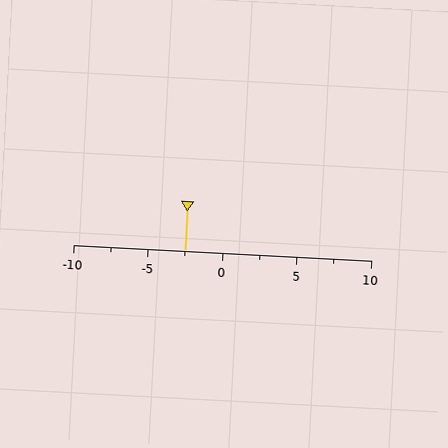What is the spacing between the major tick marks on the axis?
The major ticks are spaced 5 apart.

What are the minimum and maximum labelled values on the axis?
The axis runs from -10 to 10.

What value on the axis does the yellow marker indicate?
The marker indicates approximately -2.5.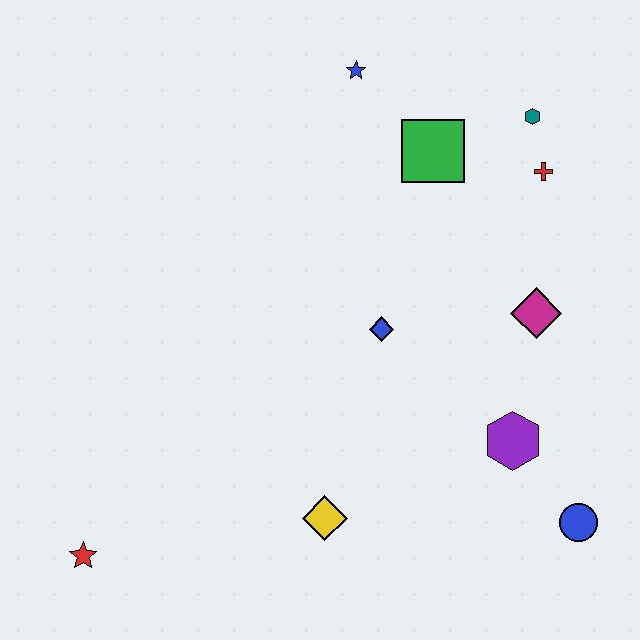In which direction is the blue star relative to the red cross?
The blue star is to the left of the red cross.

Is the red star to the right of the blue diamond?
No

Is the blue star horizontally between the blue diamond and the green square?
No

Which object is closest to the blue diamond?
The magenta diamond is closest to the blue diamond.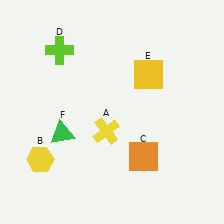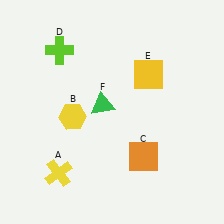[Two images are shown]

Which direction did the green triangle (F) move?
The green triangle (F) moved right.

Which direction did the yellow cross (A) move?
The yellow cross (A) moved left.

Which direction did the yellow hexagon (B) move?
The yellow hexagon (B) moved up.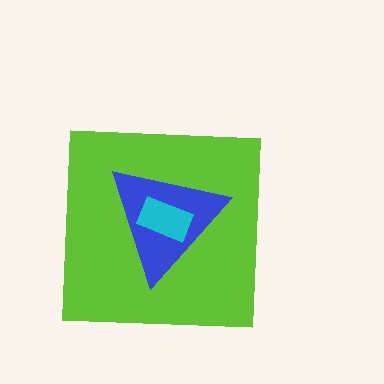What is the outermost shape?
The lime square.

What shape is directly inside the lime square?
The blue triangle.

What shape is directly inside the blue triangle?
The cyan rectangle.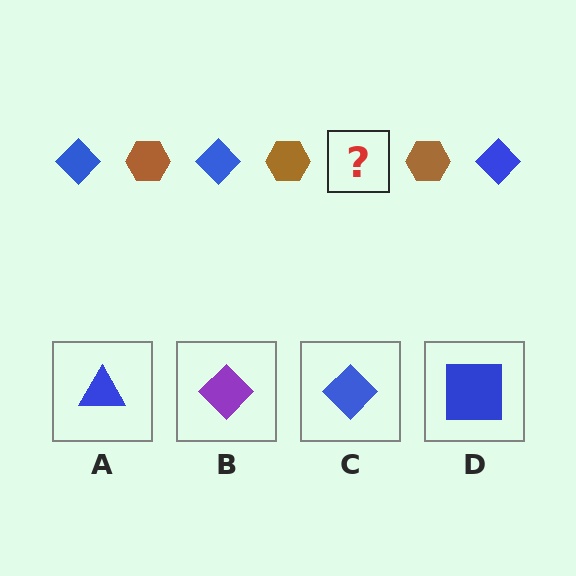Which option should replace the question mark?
Option C.